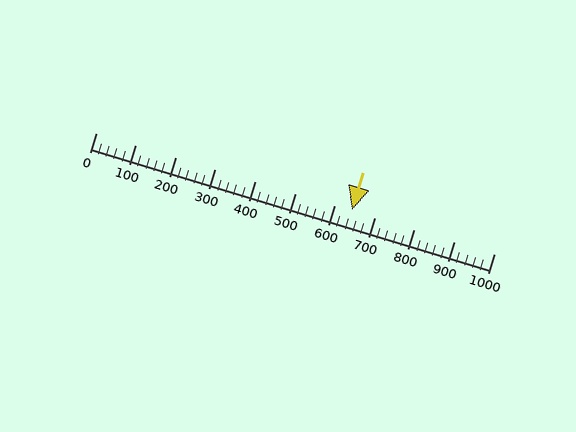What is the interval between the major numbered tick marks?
The major tick marks are spaced 100 units apart.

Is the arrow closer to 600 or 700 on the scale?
The arrow is closer to 600.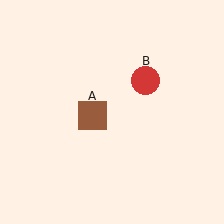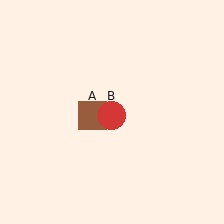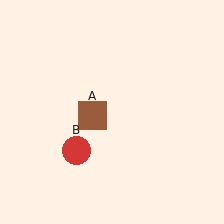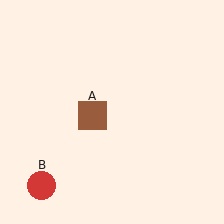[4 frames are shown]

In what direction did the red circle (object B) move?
The red circle (object B) moved down and to the left.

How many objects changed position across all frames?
1 object changed position: red circle (object B).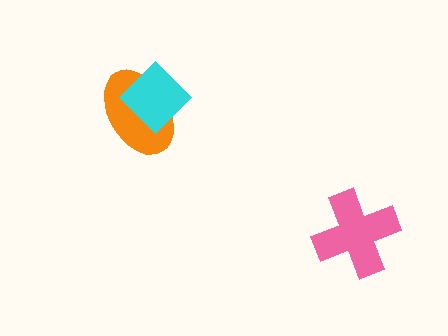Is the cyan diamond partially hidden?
No, no other shape covers it.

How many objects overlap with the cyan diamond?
1 object overlaps with the cyan diamond.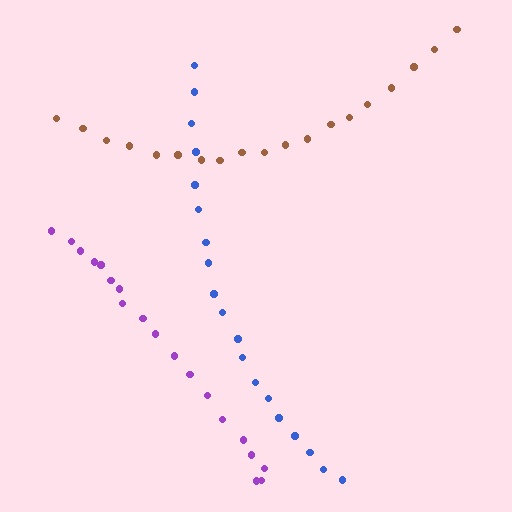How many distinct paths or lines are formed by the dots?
There are 3 distinct paths.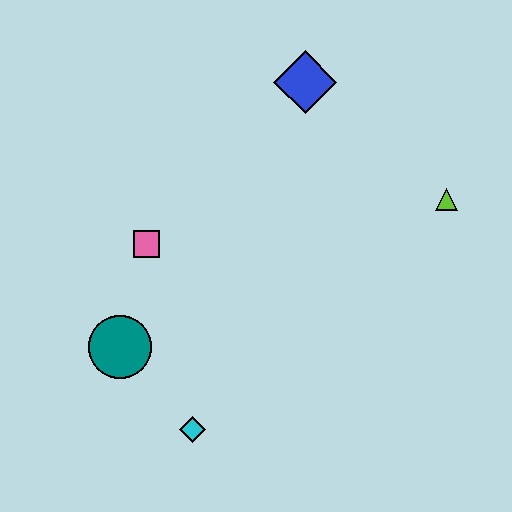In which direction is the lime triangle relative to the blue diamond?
The lime triangle is to the right of the blue diamond.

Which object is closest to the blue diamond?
The lime triangle is closest to the blue diamond.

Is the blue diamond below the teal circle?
No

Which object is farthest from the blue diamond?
The cyan diamond is farthest from the blue diamond.